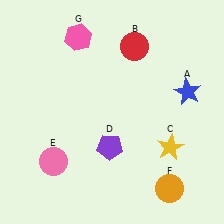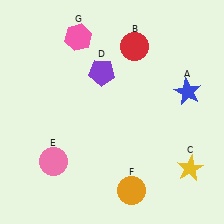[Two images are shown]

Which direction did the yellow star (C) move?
The yellow star (C) moved down.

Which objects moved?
The objects that moved are: the yellow star (C), the purple pentagon (D), the orange circle (F).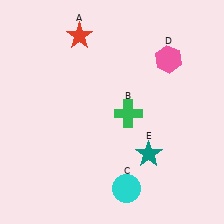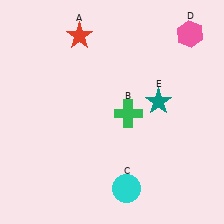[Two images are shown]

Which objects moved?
The objects that moved are: the pink hexagon (D), the teal star (E).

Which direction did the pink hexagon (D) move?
The pink hexagon (D) moved up.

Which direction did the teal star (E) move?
The teal star (E) moved up.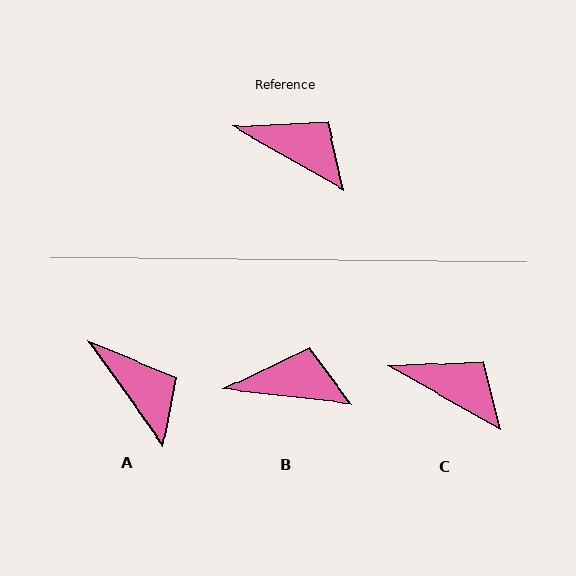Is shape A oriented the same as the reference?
No, it is off by about 25 degrees.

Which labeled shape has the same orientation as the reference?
C.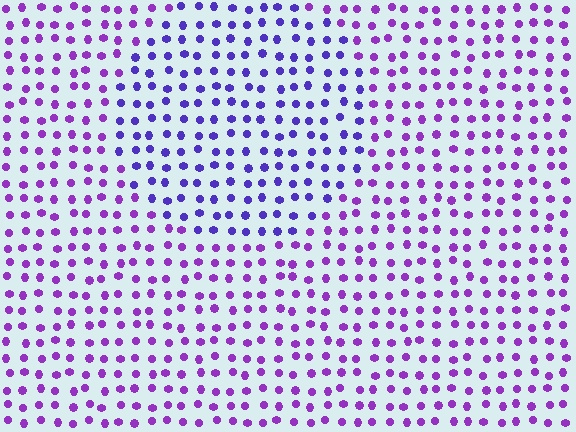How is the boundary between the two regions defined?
The boundary is defined purely by a slight shift in hue (about 30 degrees). Spacing, size, and orientation are identical on both sides.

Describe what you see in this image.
The image is filled with small purple elements in a uniform arrangement. A circle-shaped region is visible where the elements are tinted to a slightly different hue, forming a subtle color boundary.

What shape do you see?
I see a circle.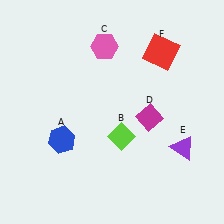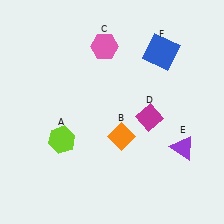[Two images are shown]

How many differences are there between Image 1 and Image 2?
There are 3 differences between the two images.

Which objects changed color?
A changed from blue to lime. B changed from lime to orange. F changed from red to blue.